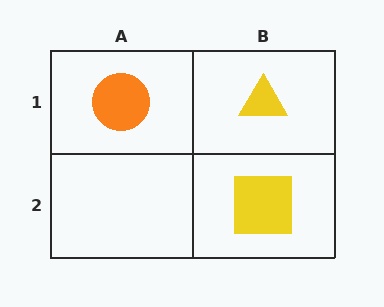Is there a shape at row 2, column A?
No, that cell is empty.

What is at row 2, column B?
A yellow square.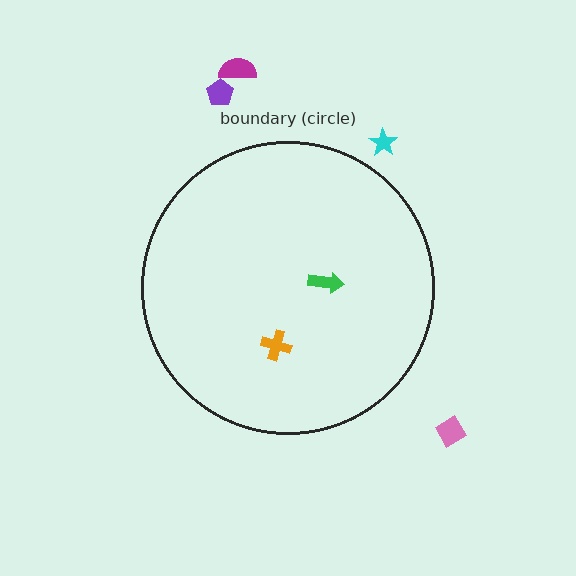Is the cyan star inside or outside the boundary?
Outside.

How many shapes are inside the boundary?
2 inside, 4 outside.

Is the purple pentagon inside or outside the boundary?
Outside.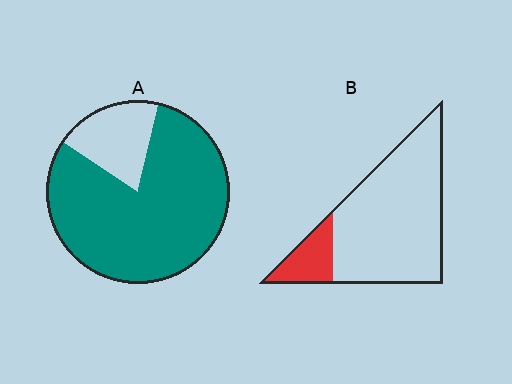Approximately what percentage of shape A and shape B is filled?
A is approximately 80% and B is approximately 15%.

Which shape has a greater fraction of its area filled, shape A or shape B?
Shape A.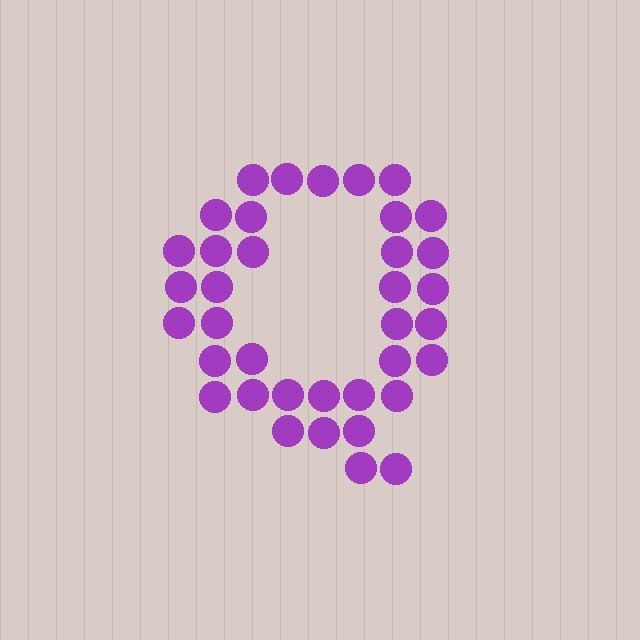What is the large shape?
The large shape is the letter Q.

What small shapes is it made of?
It is made of small circles.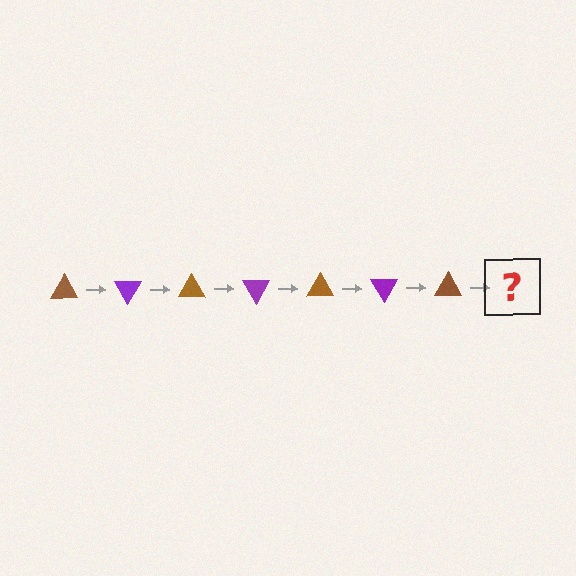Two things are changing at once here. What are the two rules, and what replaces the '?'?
The two rules are that it rotates 60 degrees each step and the color cycles through brown and purple. The '?' should be a purple triangle, rotated 420 degrees from the start.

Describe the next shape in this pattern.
It should be a purple triangle, rotated 420 degrees from the start.